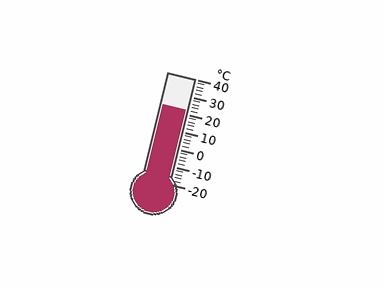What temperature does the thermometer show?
The thermometer shows approximately 22°C.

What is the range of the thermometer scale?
The thermometer scale ranges from -20°C to 40°C.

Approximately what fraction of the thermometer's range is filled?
The thermometer is filled to approximately 70% of its range.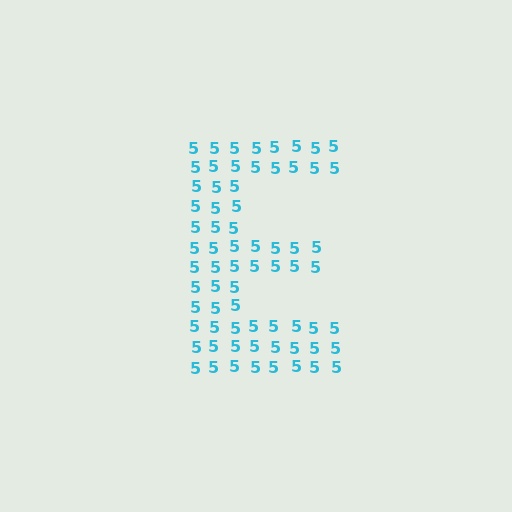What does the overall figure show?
The overall figure shows the letter E.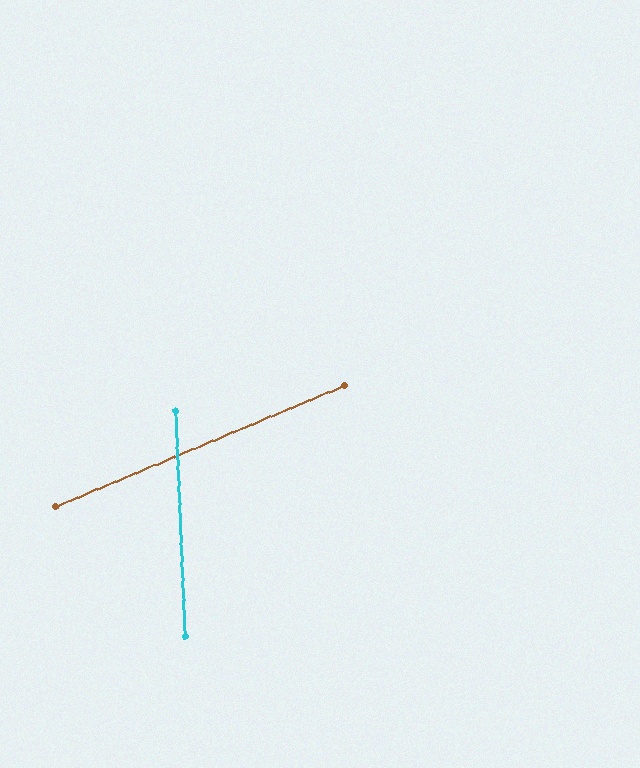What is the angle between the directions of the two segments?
Approximately 70 degrees.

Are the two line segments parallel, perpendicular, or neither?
Neither parallel nor perpendicular — they differ by about 70°.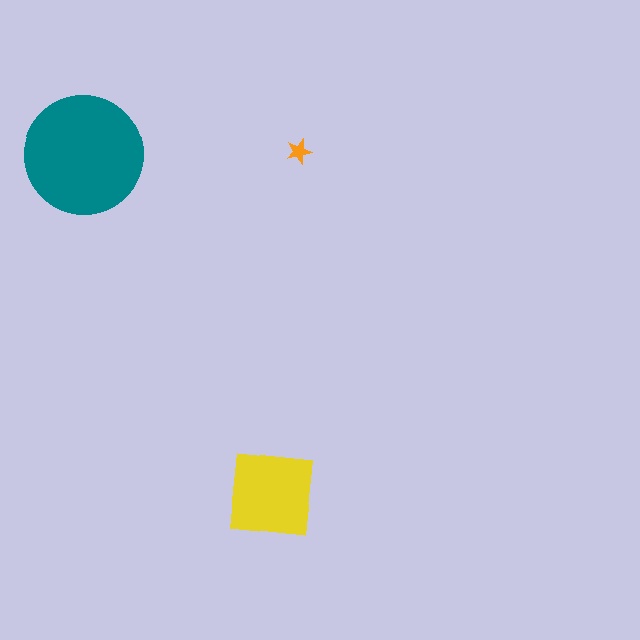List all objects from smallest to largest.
The orange star, the yellow square, the teal circle.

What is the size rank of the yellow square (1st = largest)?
2nd.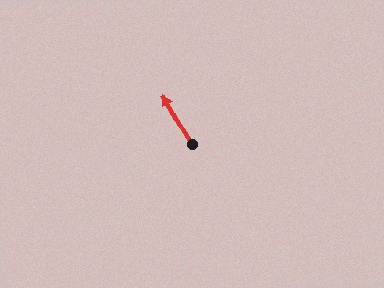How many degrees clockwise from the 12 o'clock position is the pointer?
Approximately 331 degrees.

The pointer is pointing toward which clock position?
Roughly 11 o'clock.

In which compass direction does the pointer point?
Northwest.